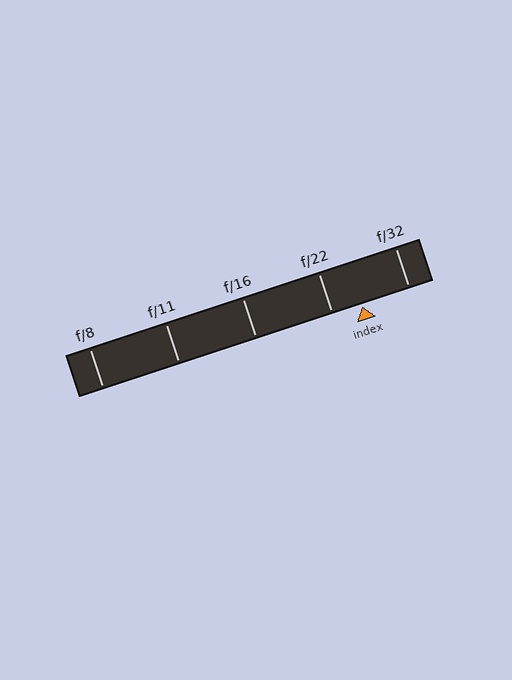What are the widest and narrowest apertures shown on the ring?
The widest aperture shown is f/8 and the narrowest is f/32.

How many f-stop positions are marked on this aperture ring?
There are 5 f-stop positions marked.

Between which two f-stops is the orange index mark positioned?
The index mark is between f/22 and f/32.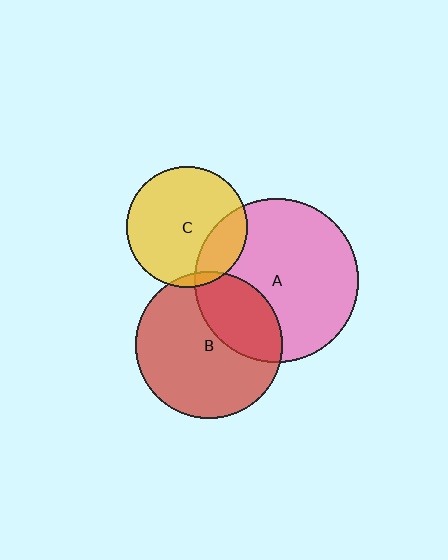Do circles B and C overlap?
Yes.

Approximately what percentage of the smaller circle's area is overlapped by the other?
Approximately 5%.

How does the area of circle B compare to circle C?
Approximately 1.5 times.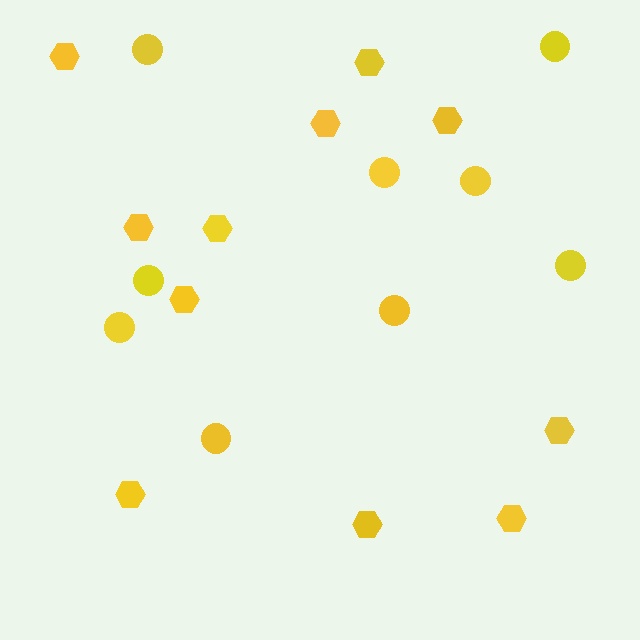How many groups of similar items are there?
There are 2 groups: one group of hexagons (11) and one group of circles (9).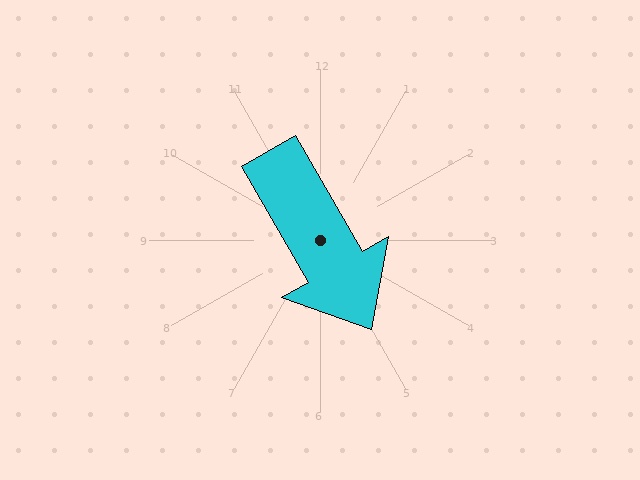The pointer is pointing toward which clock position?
Roughly 5 o'clock.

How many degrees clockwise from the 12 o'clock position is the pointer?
Approximately 150 degrees.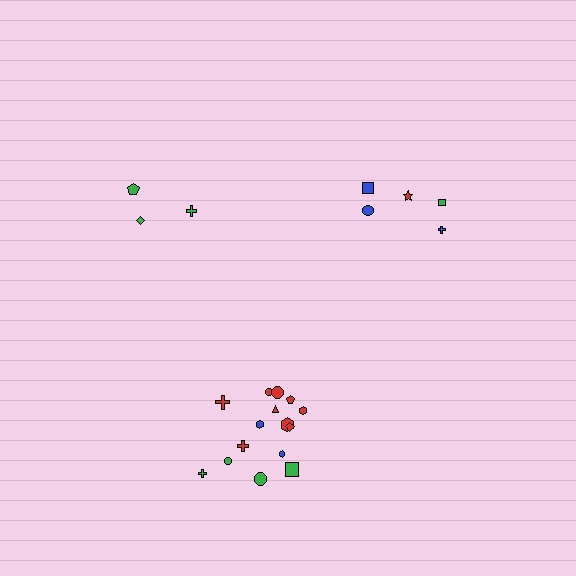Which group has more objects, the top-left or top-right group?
The top-right group.